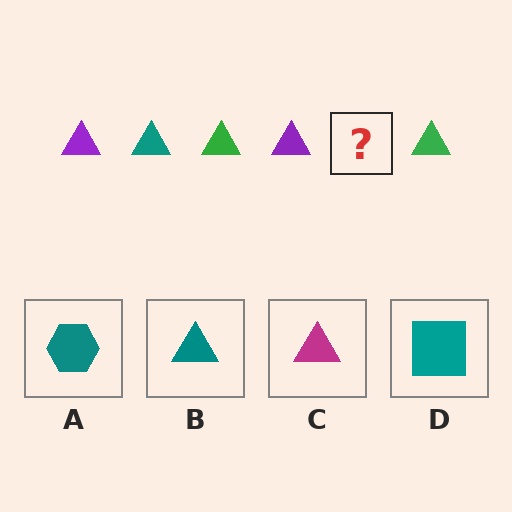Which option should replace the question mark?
Option B.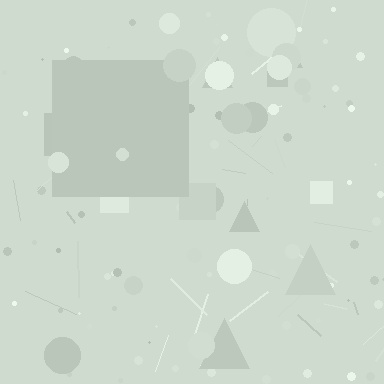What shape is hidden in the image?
A square is hidden in the image.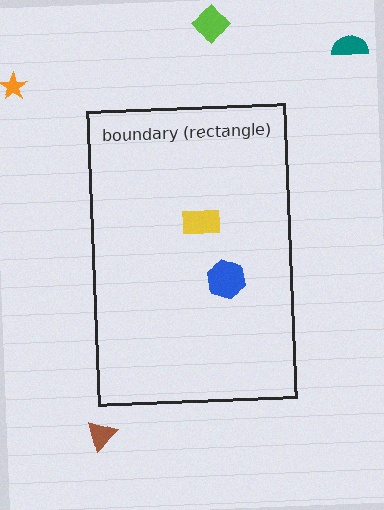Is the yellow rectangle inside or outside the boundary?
Inside.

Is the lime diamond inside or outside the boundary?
Outside.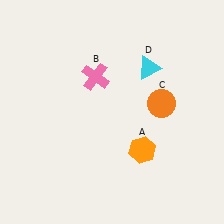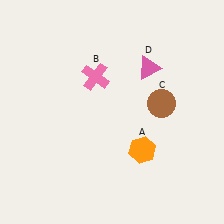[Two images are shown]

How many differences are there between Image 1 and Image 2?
There are 2 differences between the two images.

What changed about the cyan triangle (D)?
In Image 1, D is cyan. In Image 2, it changed to pink.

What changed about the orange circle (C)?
In Image 1, C is orange. In Image 2, it changed to brown.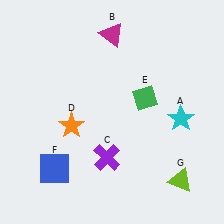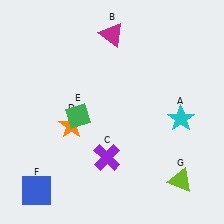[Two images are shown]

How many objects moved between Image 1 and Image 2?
2 objects moved between the two images.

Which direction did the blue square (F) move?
The blue square (F) moved down.